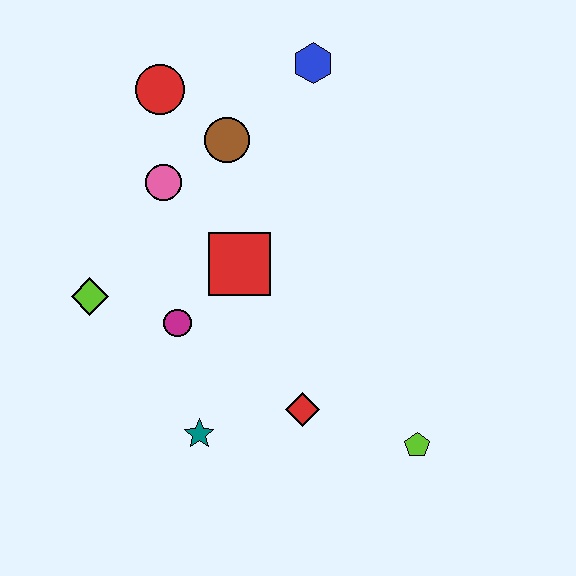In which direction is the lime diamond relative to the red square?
The lime diamond is to the left of the red square.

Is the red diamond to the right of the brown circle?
Yes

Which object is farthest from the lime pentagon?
The red circle is farthest from the lime pentagon.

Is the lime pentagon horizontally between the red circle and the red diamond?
No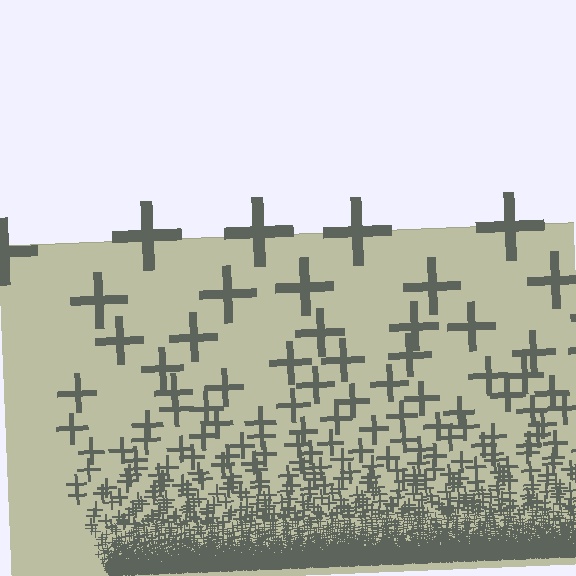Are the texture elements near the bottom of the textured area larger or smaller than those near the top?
Smaller. The gradient is inverted — elements near the bottom are smaller and denser.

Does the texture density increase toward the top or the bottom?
Density increases toward the bottom.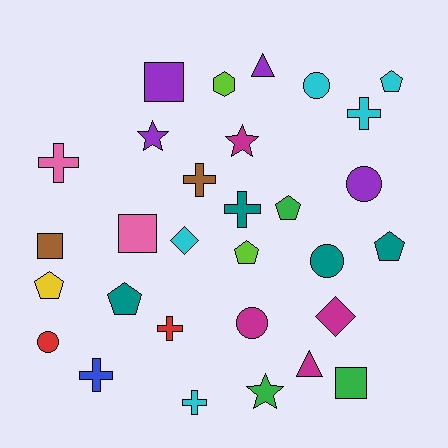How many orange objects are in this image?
There are no orange objects.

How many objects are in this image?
There are 30 objects.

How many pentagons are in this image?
There are 6 pentagons.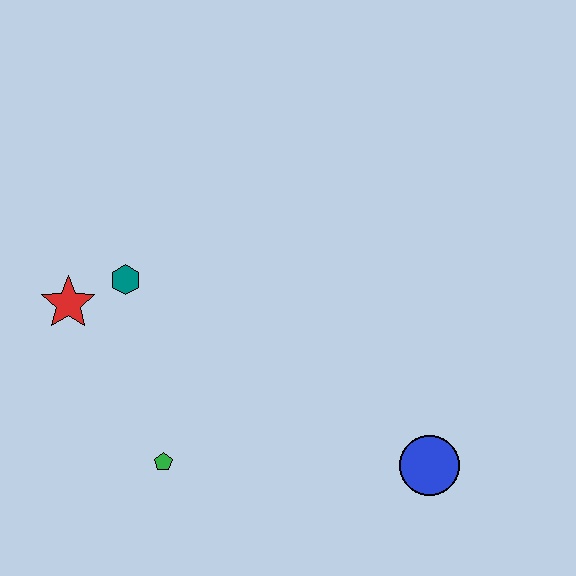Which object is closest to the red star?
The teal hexagon is closest to the red star.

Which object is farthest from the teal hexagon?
The blue circle is farthest from the teal hexagon.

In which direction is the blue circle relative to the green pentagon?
The blue circle is to the right of the green pentagon.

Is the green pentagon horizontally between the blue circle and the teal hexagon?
Yes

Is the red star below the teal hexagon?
Yes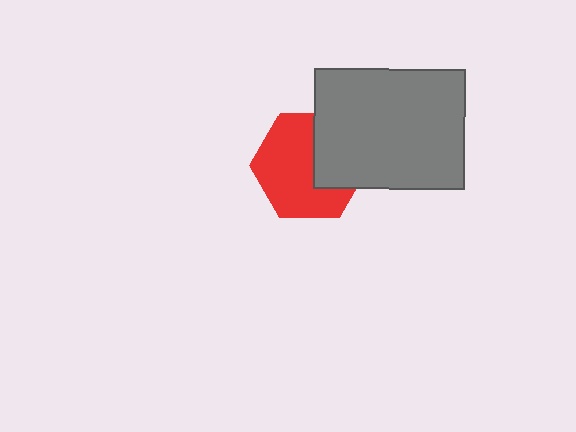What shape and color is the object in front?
The object in front is a gray rectangle.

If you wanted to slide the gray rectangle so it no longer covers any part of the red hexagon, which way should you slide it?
Slide it right — that is the most direct way to separate the two shapes.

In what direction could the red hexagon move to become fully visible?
The red hexagon could move left. That would shift it out from behind the gray rectangle entirely.